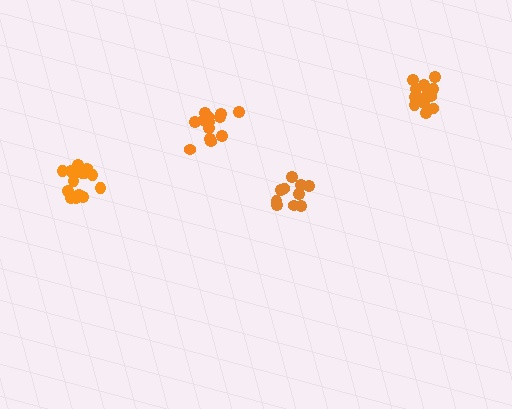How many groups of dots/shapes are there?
There are 4 groups.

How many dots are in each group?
Group 1: 13 dots, Group 2: 10 dots, Group 3: 16 dots, Group 4: 14 dots (53 total).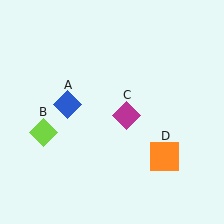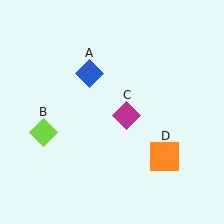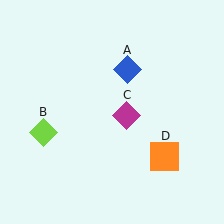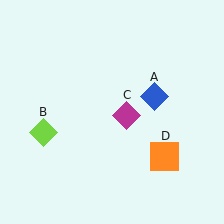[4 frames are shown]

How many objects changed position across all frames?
1 object changed position: blue diamond (object A).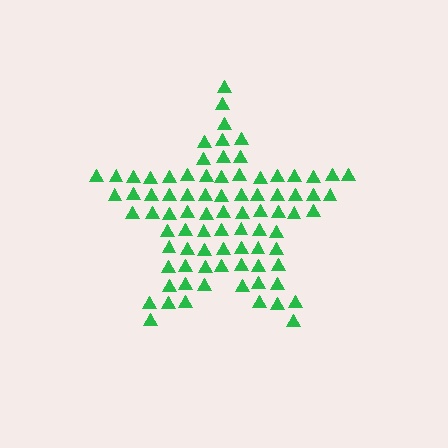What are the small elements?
The small elements are triangles.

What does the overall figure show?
The overall figure shows a star.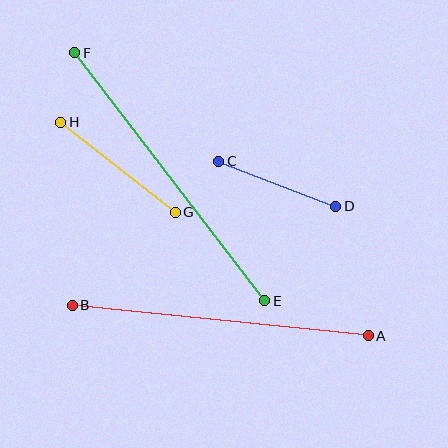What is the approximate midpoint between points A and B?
The midpoint is at approximately (220, 320) pixels.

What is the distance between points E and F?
The distance is approximately 313 pixels.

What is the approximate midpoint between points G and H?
The midpoint is at approximately (118, 167) pixels.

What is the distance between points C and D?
The distance is approximately 126 pixels.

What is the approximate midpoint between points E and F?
The midpoint is at approximately (170, 177) pixels.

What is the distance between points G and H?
The distance is approximately 145 pixels.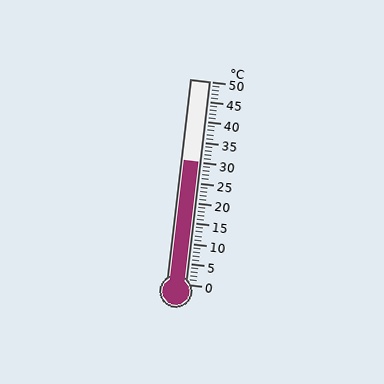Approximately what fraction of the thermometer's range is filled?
The thermometer is filled to approximately 60% of its range.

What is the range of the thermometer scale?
The thermometer scale ranges from 0°C to 50°C.